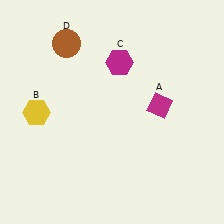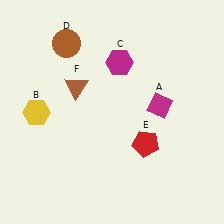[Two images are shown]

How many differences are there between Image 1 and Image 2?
There are 2 differences between the two images.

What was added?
A red pentagon (E), a brown triangle (F) were added in Image 2.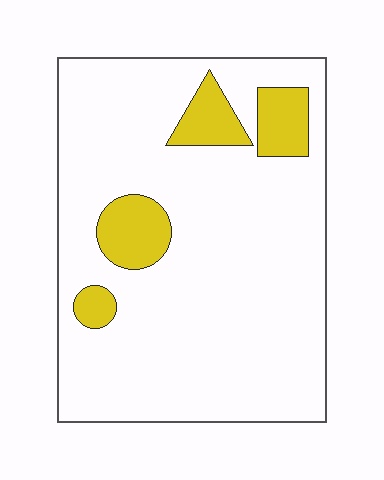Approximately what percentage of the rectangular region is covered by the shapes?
Approximately 15%.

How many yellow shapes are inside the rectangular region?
4.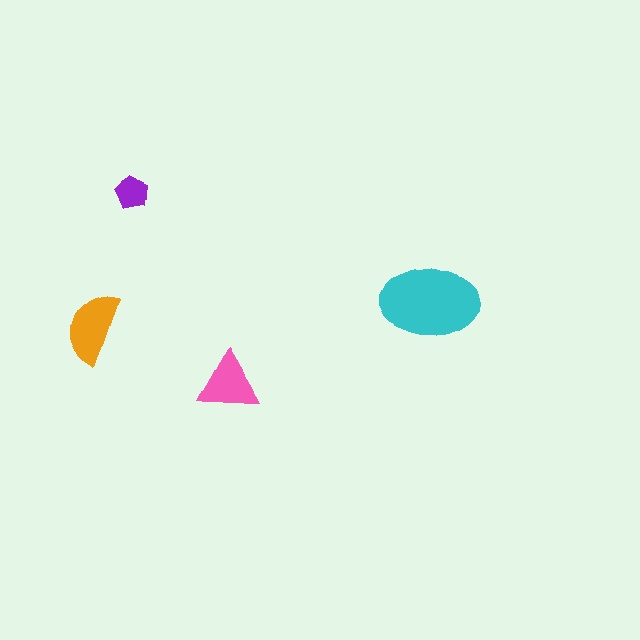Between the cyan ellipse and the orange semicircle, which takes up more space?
The cyan ellipse.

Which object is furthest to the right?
The cyan ellipse is rightmost.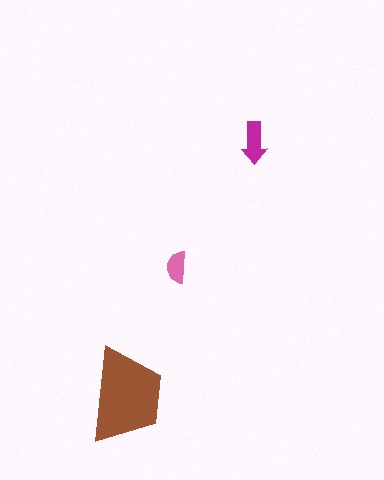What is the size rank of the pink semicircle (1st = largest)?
3rd.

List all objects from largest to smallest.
The brown trapezoid, the magenta arrow, the pink semicircle.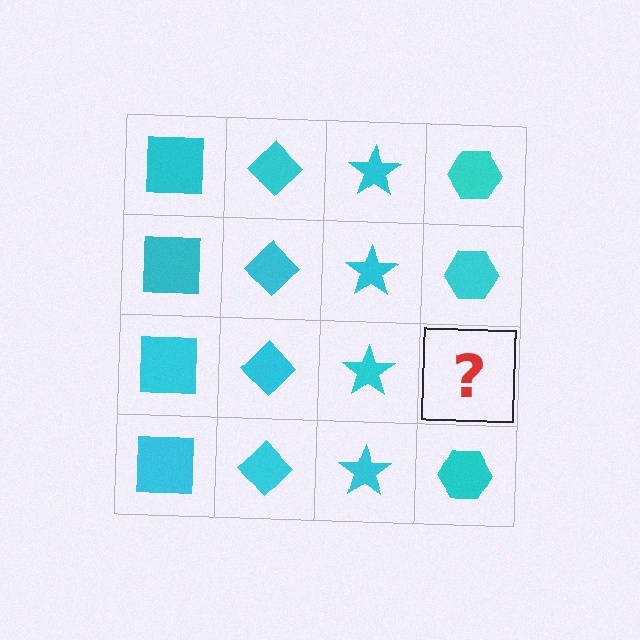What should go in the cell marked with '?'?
The missing cell should contain a cyan hexagon.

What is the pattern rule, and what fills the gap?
The rule is that each column has a consistent shape. The gap should be filled with a cyan hexagon.